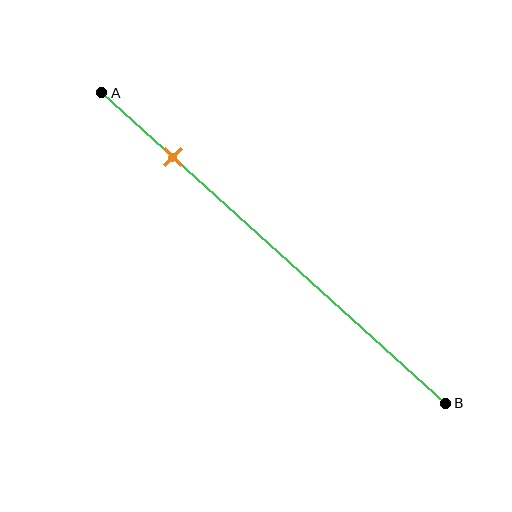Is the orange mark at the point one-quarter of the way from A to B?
No, the mark is at about 20% from A, not at the 25% one-quarter point.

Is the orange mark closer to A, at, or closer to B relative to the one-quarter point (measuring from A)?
The orange mark is closer to point A than the one-quarter point of segment AB.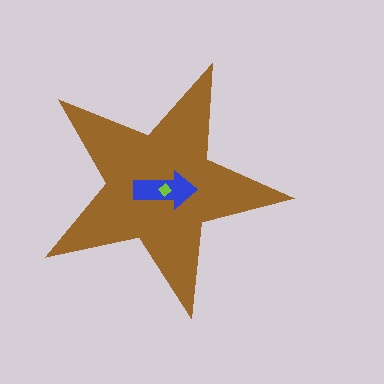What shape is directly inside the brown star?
The blue arrow.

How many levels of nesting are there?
3.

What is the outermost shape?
The brown star.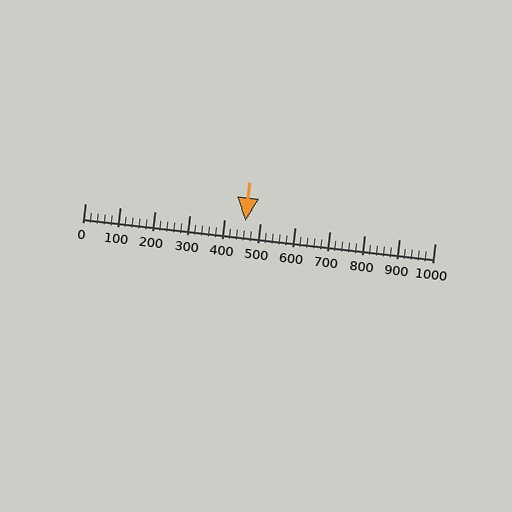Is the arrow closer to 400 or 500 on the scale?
The arrow is closer to 500.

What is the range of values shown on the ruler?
The ruler shows values from 0 to 1000.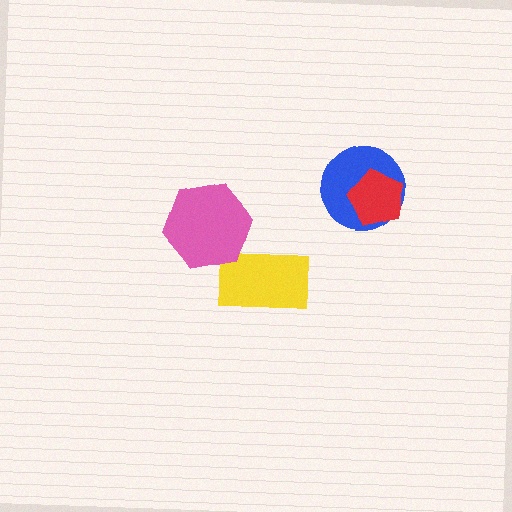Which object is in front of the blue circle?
The red pentagon is in front of the blue circle.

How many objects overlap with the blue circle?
1 object overlaps with the blue circle.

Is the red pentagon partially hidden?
No, no other shape covers it.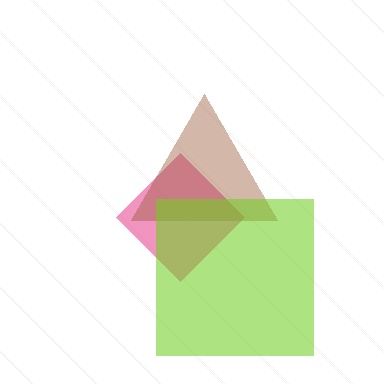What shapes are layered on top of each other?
The layered shapes are: a pink diamond, a brown triangle, a lime square.